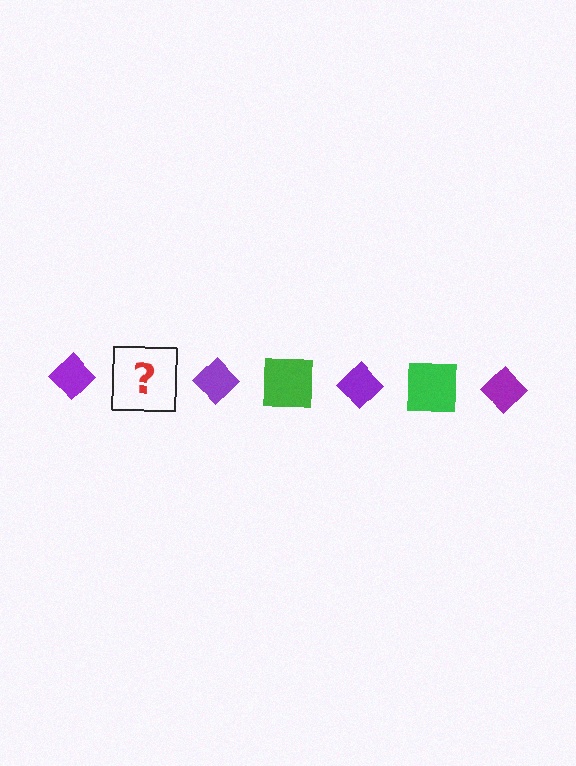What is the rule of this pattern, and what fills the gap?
The rule is that the pattern alternates between purple diamond and green square. The gap should be filled with a green square.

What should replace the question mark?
The question mark should be replaced with a green square.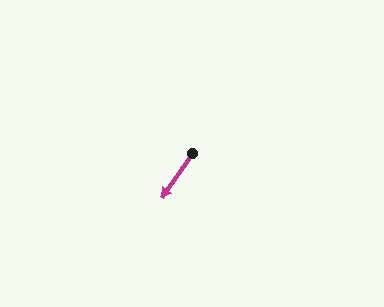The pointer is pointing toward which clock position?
Roughly 7 o'clock.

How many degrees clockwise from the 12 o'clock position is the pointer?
Approximately 215 degrees.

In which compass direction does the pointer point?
Southwest.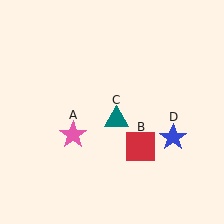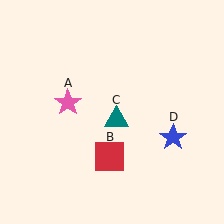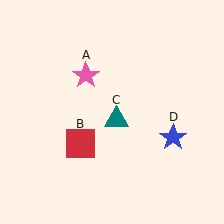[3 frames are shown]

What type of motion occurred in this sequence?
The pink star (object A), red square (object B) rotated clockwise around the center of the scene.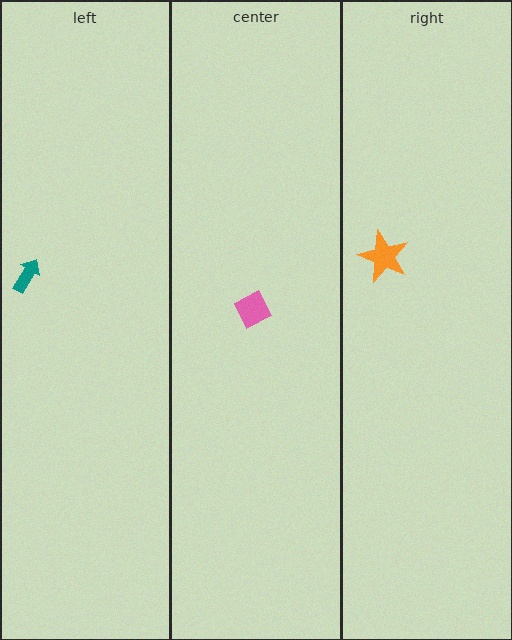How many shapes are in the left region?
1.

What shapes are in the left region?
The teal arrow.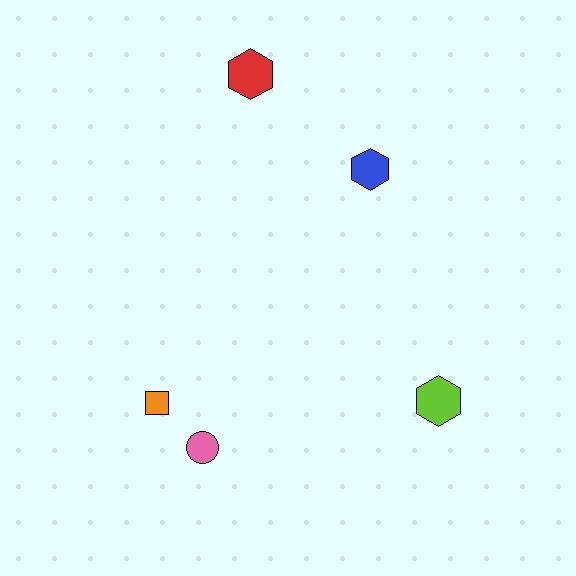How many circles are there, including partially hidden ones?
There is 1 circle.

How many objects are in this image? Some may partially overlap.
There are 5 objects.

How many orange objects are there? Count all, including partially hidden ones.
There is 1 orange object.